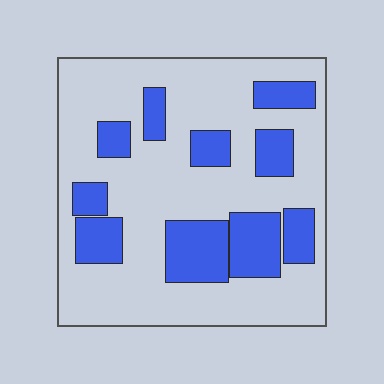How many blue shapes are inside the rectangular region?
10.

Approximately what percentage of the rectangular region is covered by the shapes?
Approximately 30%.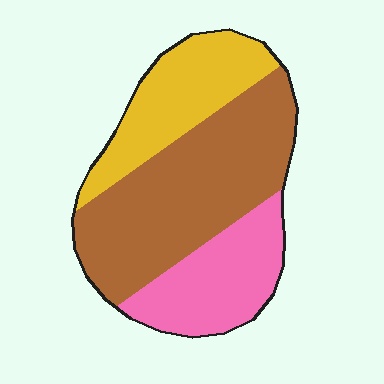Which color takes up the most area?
Brown, at roughly 50%.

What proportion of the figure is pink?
Pink takes up less than a quarter of the figure.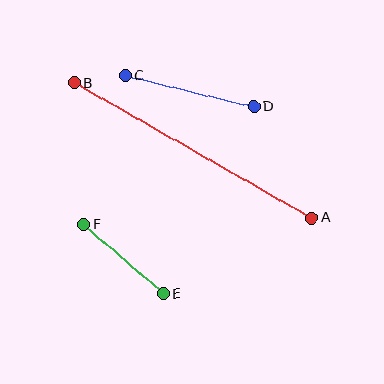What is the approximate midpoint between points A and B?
The midpoint is at approximately (193, 151) pixels.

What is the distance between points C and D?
The distance is approximately 132 pixels.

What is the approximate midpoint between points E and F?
The midpoint is at approximately (123, 259) pixels.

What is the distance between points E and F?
The distance is approximately 105 pixels.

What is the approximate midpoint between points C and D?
The midpoint is at approximately (189, 91) pixels.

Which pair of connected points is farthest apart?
Points A and B are farthest apart.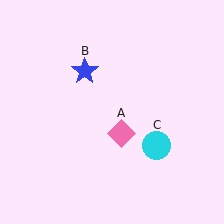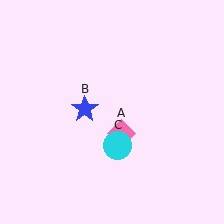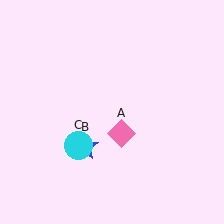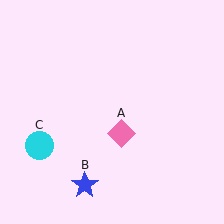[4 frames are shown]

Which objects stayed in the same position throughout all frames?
Pink diamond (object A) remained stationary.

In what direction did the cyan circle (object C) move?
The cyan circle (object C) moved left.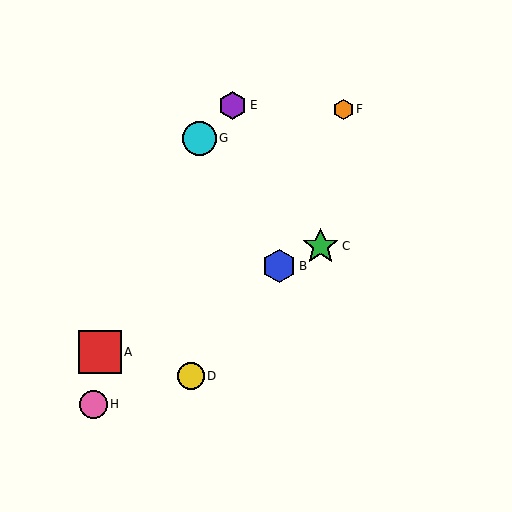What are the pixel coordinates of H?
Object H is at (93, 404).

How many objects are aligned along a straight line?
3 objects (A, B, C) are aligned along a straight line.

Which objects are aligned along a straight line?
Objects A, B, C are aligned along a straight line.